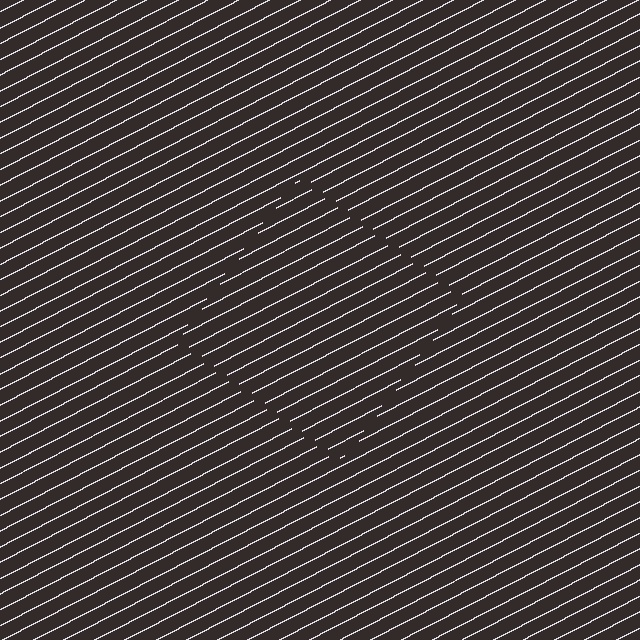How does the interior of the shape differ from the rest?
The interior of the shape contains the same grating, shifted by half a period — the contour is defined by the phase discontinuity where line-ends from the inner and outer gratings abut.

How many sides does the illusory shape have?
4 sides — the line-ends trace a square.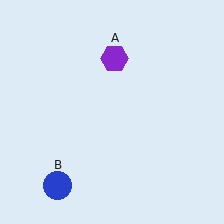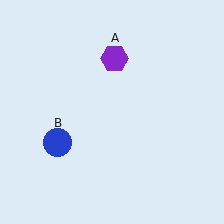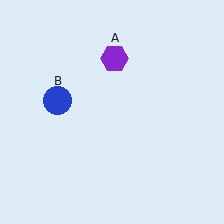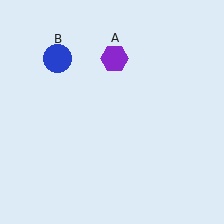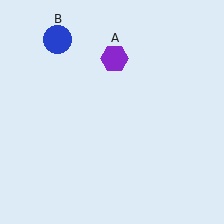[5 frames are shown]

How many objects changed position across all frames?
1 object changed position: blue circle (object B).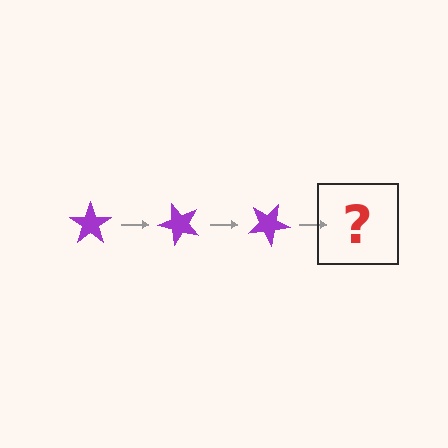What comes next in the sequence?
The next element should be a purple star rotated 150 degrees.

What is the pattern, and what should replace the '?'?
The pattern is that the star rotates 50 degrees each step. The '?' should be a purple star rotated 150 degrees.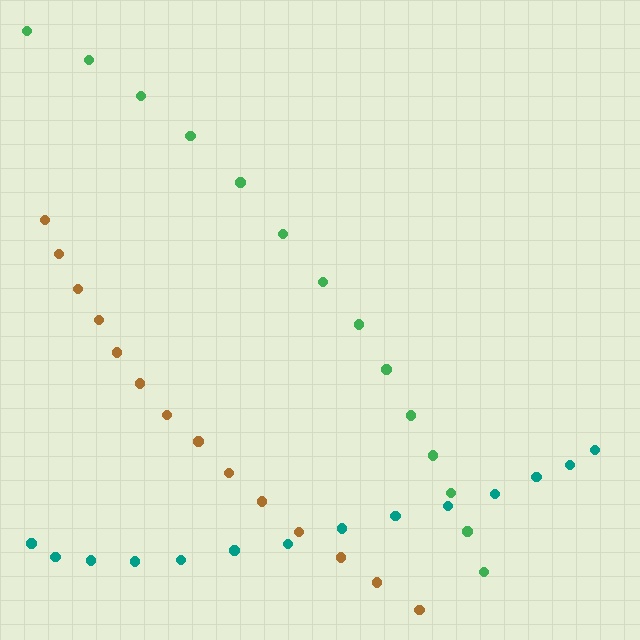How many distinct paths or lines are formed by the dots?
There are 3 distinct paths.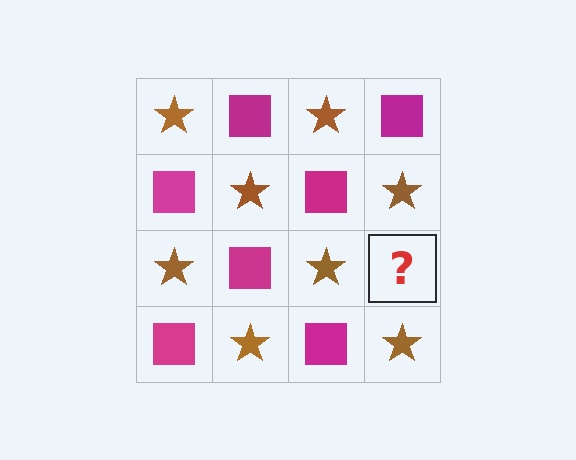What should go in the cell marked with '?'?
The missing cell should contain a magenta square.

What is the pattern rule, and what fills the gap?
The rule is that it alternates brown star and magenta square in a checkerboard pattern. The gap should be filled with a magenta square.